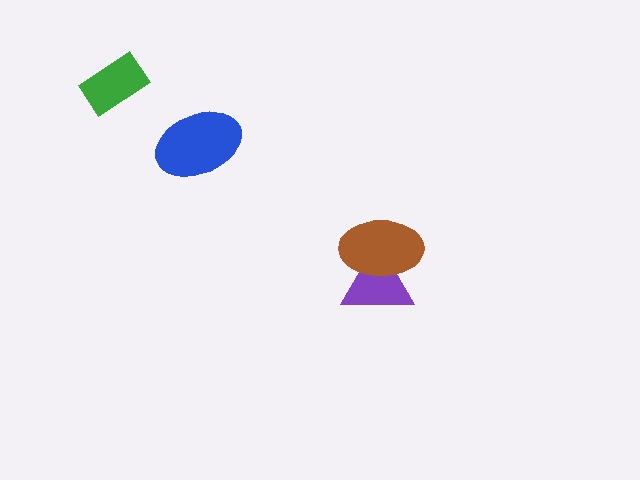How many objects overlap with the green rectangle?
0 objects overlap with the green rectangle.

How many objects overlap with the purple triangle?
1 object overlaps with the purple triangle.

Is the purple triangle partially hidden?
Yes, it is partially covered by another shape.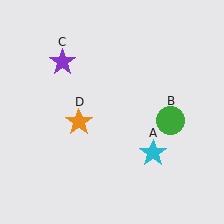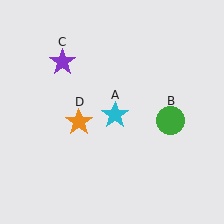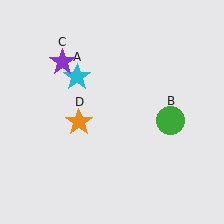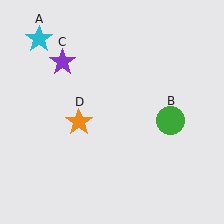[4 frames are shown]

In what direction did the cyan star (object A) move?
The cyan star (object A) moved up and to the left.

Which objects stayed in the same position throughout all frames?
Green circle (object B) and purple star (object C) and orange star (object D) remained stationary.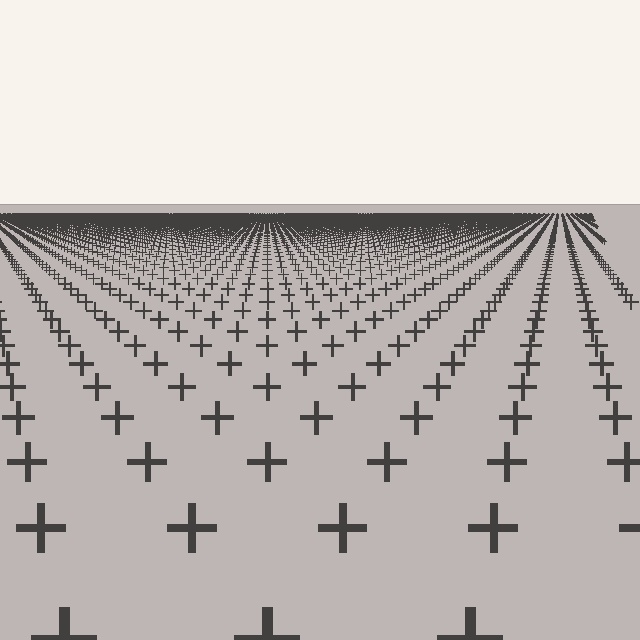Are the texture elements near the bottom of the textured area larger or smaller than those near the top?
Larger. Near the bottom, elements are closer to the viewer and appear at a bigger on-screen size.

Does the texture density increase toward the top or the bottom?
Density increases toward the top.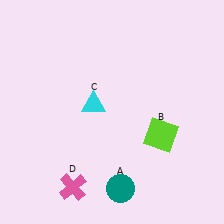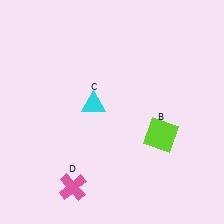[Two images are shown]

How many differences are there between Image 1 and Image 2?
There is 1 difference between the two images.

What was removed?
The teal circle (A) was removed in Image 2.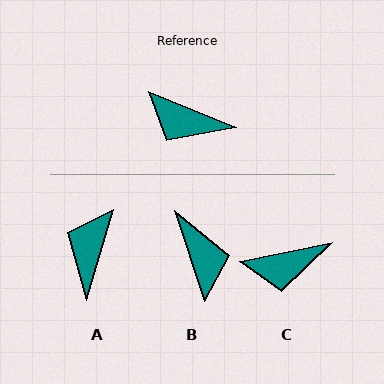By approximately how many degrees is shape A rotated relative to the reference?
Approximately 84 degrees clockwise.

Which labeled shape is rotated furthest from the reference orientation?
B, about 130 degrees away.